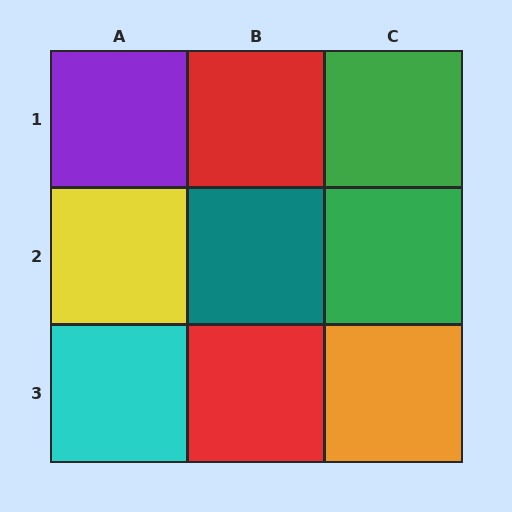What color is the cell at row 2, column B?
Teal.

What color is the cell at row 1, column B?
Red.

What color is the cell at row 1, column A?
Purple.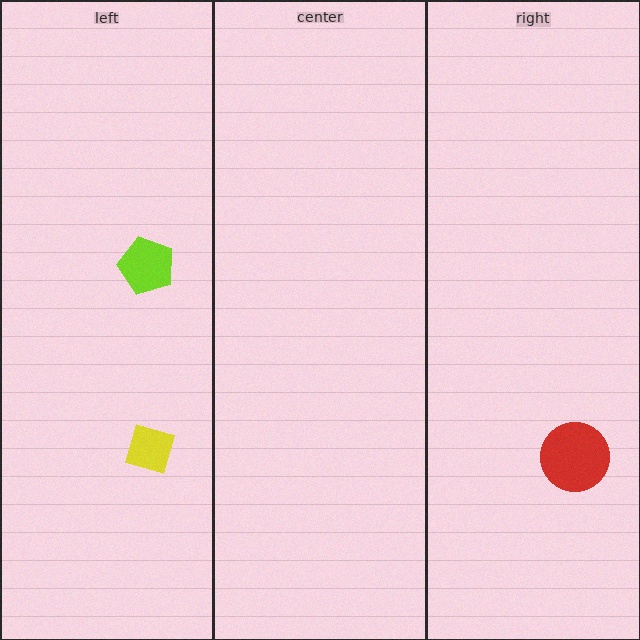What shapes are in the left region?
The yellow diamond, the lime pentagon.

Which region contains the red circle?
The right region.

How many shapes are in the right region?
1.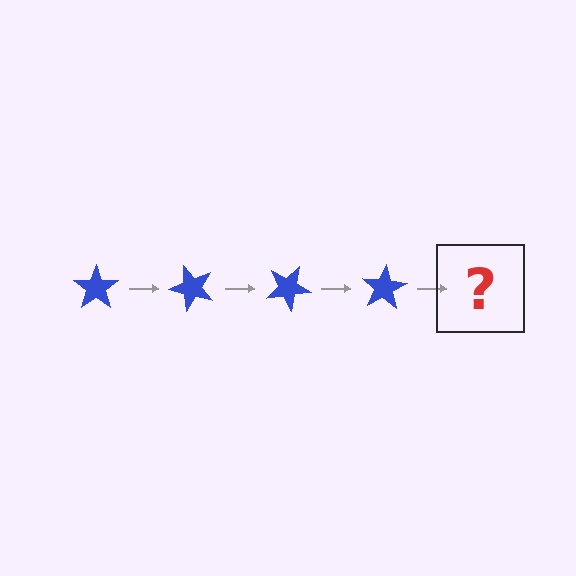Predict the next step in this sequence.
The next step is a blue star rotated 200 degrees.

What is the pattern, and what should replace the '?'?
The pattern is that the star rotates 50 degrees each step. The '?' should be a blue star rotated 200 degrees.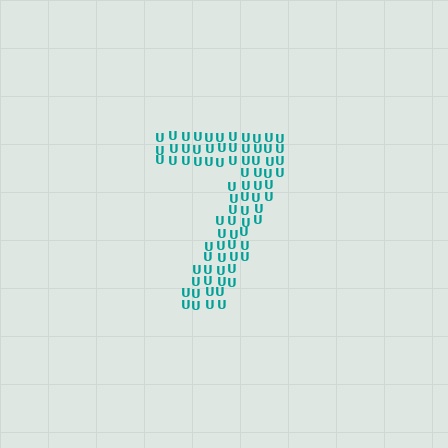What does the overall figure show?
The overall figure shows the digit 7.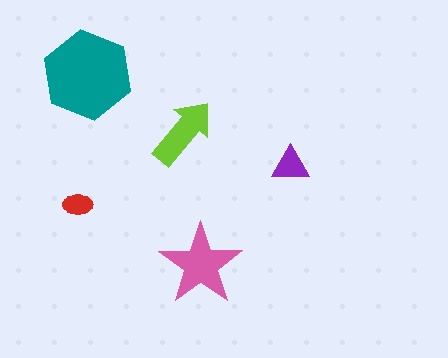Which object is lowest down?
The pink star is bottommost.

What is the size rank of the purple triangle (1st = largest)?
4th.